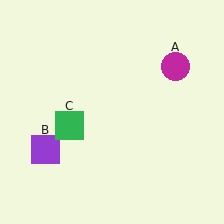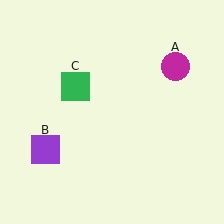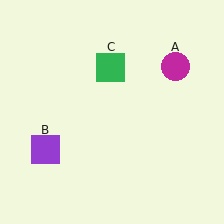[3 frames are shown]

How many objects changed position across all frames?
1 object changed position: green square (object C).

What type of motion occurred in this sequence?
The green square (object C) rotated clockwise around the center of the scene.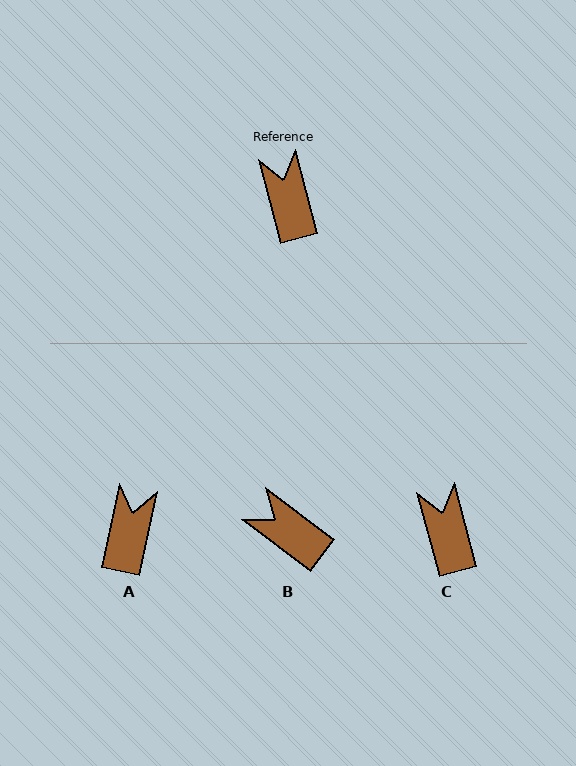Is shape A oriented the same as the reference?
No, it is off by about 27 degrees.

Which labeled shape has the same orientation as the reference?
C.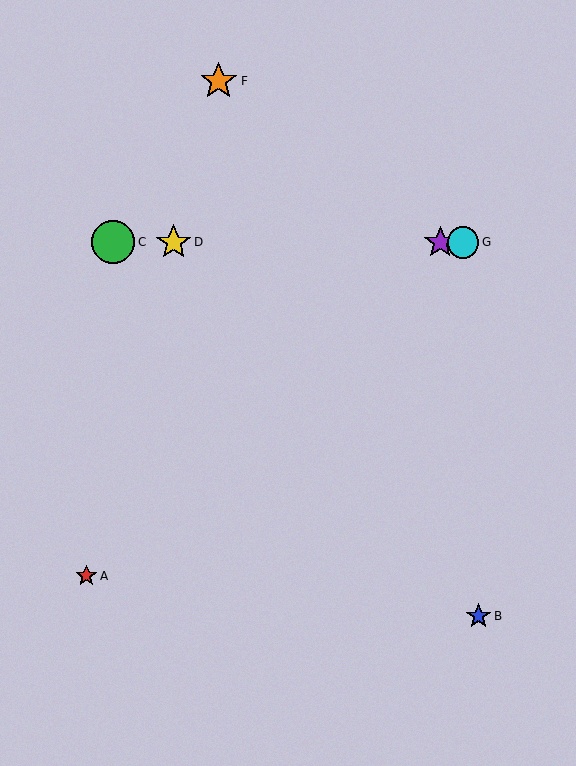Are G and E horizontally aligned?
Yes, both are at y≈242.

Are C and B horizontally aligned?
No, C is at y≈242 and B is at y≈616.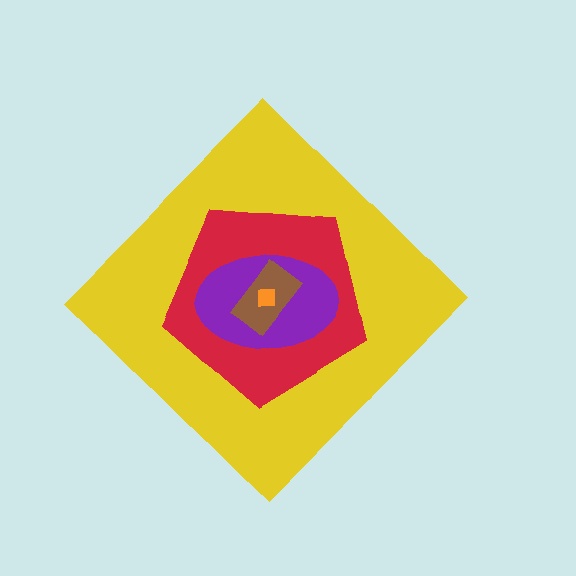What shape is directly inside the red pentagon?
The purple ellipse.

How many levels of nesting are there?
5.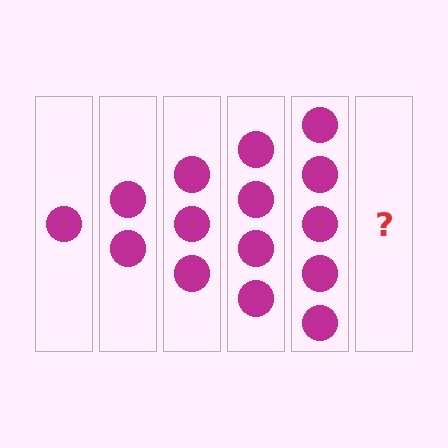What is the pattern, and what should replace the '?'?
The pattern is that each step adds one more circle. The '?' should be 6 circles.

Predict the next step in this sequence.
The next step is 6 circles.